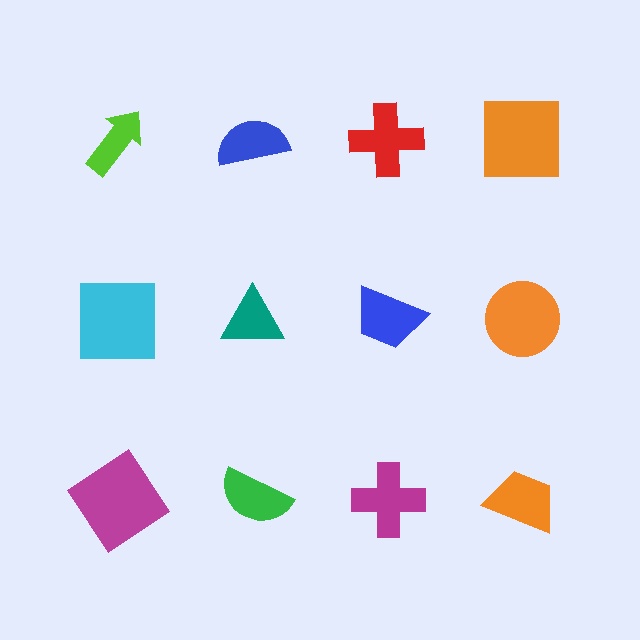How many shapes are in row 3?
4 shapes.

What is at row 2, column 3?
A blue trapezoid.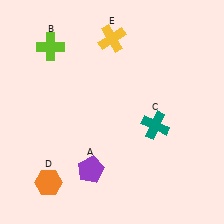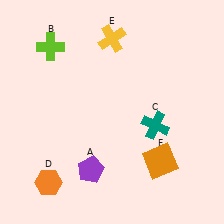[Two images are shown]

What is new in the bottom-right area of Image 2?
An orange square (F) was added in the bottom-right area of Image 2.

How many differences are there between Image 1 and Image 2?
There is 1 difference between the two images.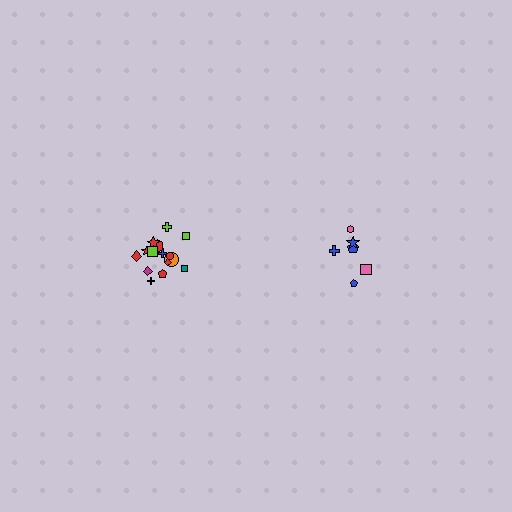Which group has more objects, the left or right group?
The left group.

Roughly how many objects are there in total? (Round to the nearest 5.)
Roughly 20 objects in total.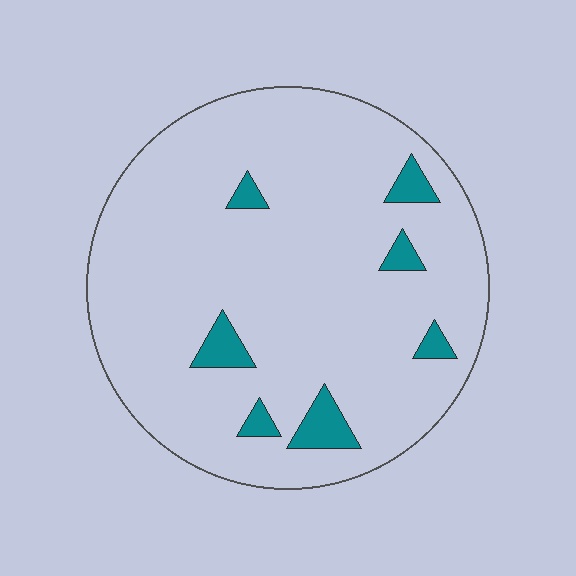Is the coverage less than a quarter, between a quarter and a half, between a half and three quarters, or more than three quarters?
Less than a quarter.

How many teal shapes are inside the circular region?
7.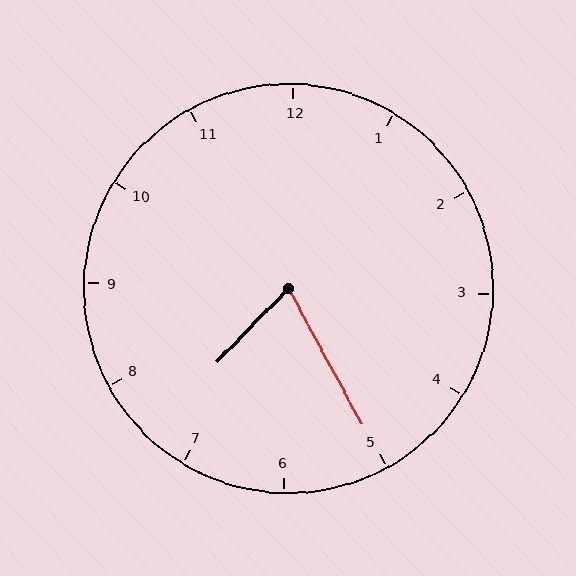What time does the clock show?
7:25.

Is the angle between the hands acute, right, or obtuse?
It is acute.